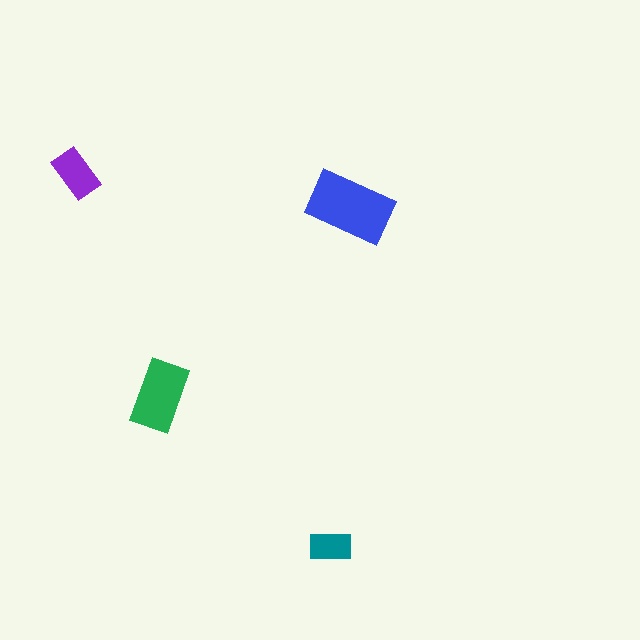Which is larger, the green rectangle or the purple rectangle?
The green one.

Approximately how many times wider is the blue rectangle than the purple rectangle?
About 1.5 times wider.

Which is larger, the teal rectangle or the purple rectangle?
The purple one.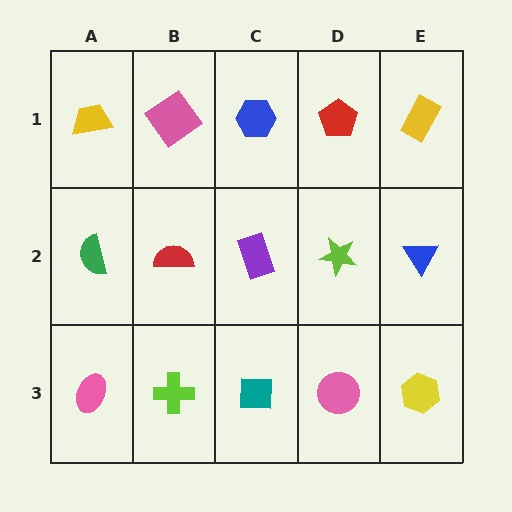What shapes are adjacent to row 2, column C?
A blue hexagon (row 1, column C), a teal square (row 3, column C), a red semicircle (row 2, column B), a lime star (row 2, column D).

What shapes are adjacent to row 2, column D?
A red pentagon (row 1, column D), a pink circle (row 3, column D), a purple rectangle (row 2, column C), a blue triangle (row 2, column E).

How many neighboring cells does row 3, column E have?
2.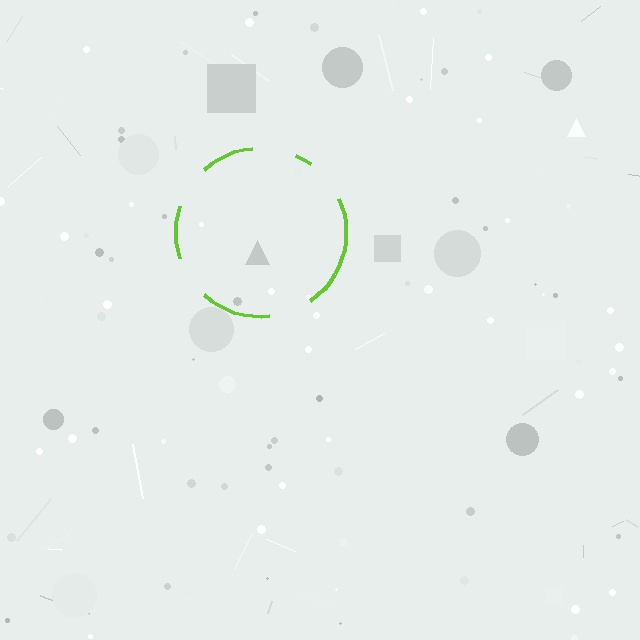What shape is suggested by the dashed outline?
The dashed outline suggests a circle.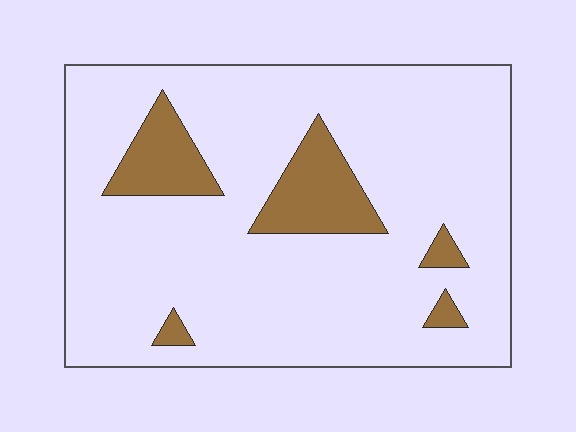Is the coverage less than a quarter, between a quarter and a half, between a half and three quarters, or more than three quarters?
Less than a quarter.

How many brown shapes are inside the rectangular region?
5.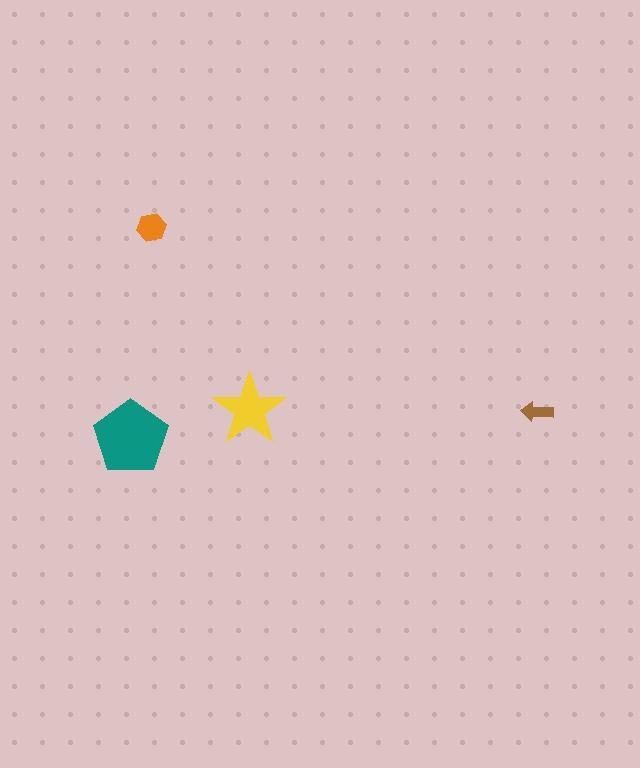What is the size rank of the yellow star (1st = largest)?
2nd.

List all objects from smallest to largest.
The brown arrow, the orange hexagon, the yellow star, the teal pentagon.